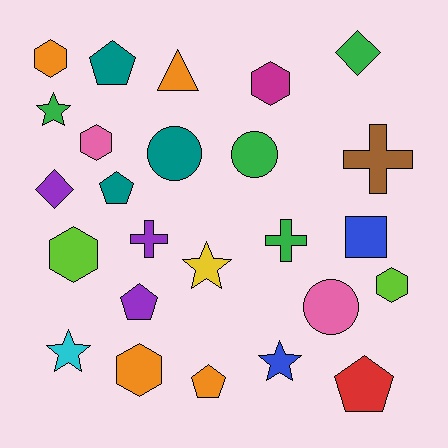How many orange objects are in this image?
There are 4 orange objects.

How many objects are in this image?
There are 25 objects.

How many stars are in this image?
There are 4 stars.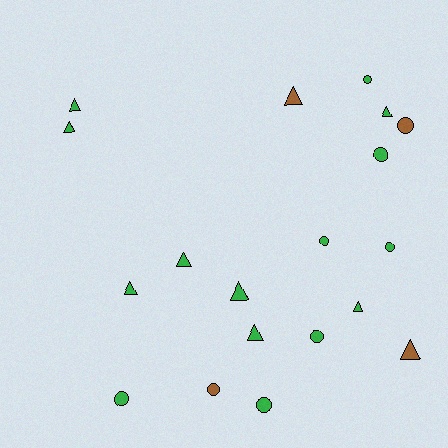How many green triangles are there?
There are 8 green triangles.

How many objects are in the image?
There are 19 objects.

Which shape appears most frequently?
Triangle, with 10 objects.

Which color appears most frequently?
Green, with 15 objects.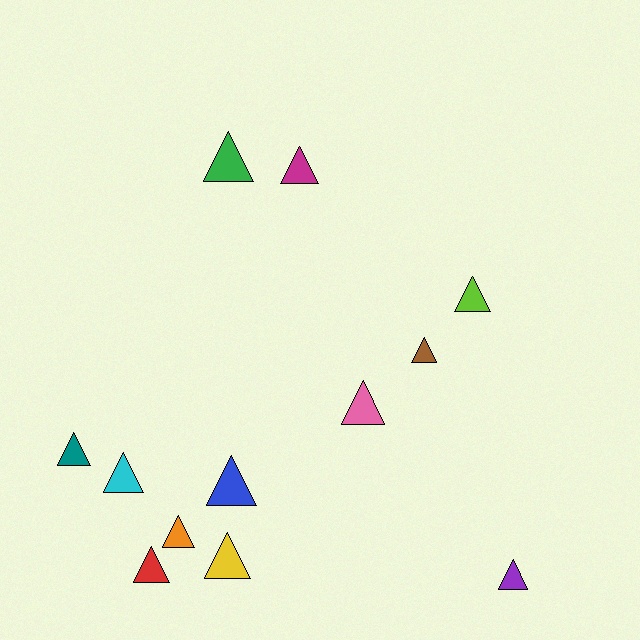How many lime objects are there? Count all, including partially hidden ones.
There is 1 lime object.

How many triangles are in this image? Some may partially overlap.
There are 12 triangles.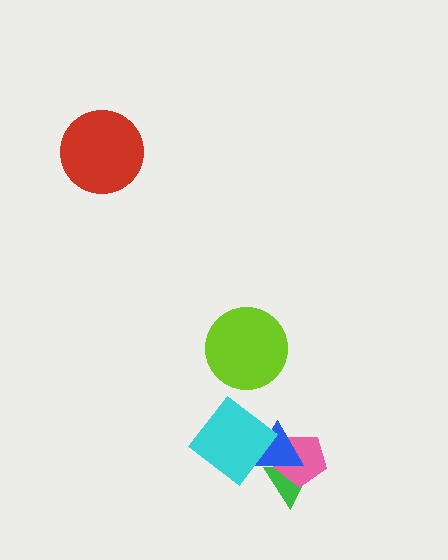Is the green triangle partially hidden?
Yes, it is partially covered by another shape.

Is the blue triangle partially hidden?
Yes, it is partially covered by another shape.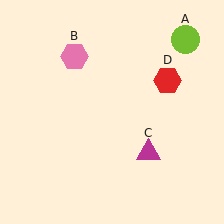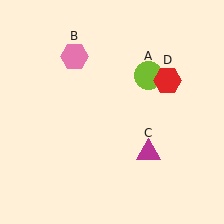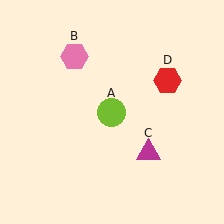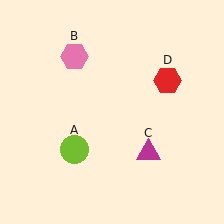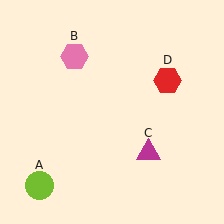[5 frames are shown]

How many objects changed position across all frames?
1 object changed position: lime circle (object A).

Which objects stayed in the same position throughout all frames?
Pink hexagon (object B) and magenta triangle (object C) and red hexagon (object D) remained stationary.